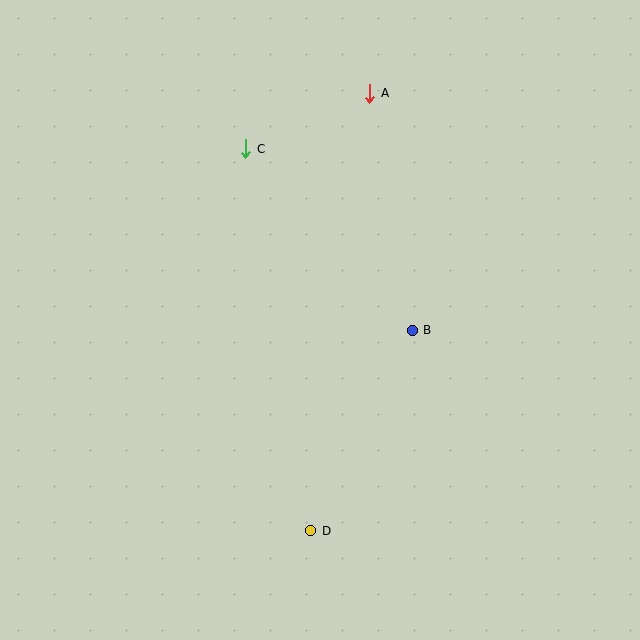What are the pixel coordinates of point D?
Point D is at (311, 531).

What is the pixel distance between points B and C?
The distance between B and C is 246 pixels.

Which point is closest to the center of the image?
Point B at (412, 330) is closest to the center.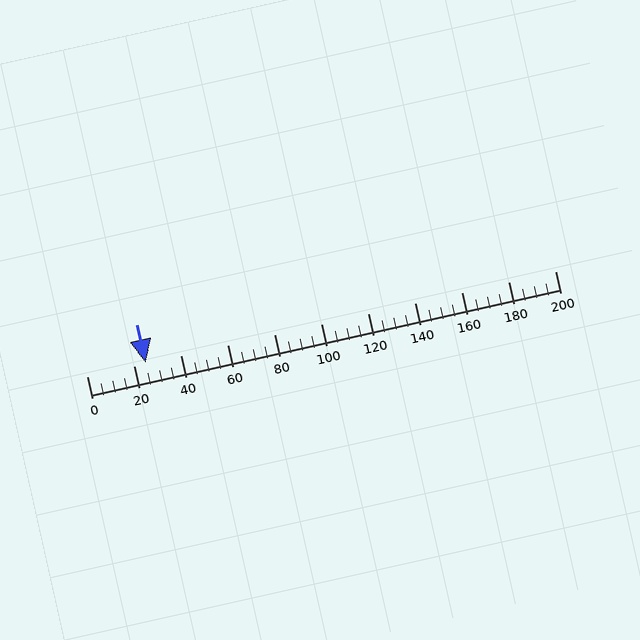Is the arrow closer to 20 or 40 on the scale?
The arrow is closer to 20.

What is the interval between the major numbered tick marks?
The major tick marks are spaced 20 units apart.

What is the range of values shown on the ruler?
The ruler shows values from 0 to 200.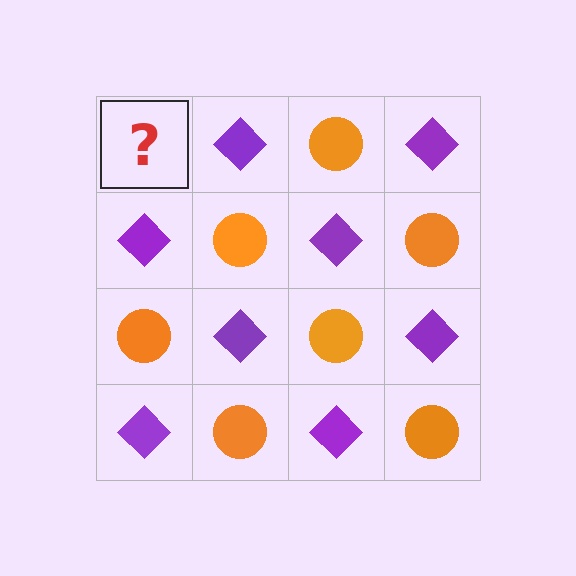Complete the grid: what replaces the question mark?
The question mark should be replaced with an orange circle.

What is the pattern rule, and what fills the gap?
The rule is that it alternates orange circle and purple diamond in a checkerboard pattern. The gap should be filled with an orange circle.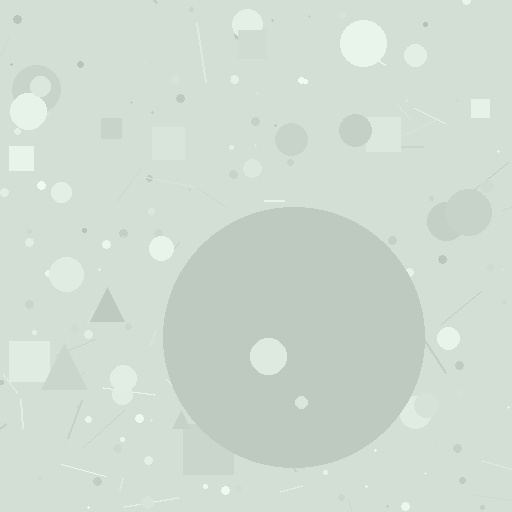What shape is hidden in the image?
A circle is hidden in the image.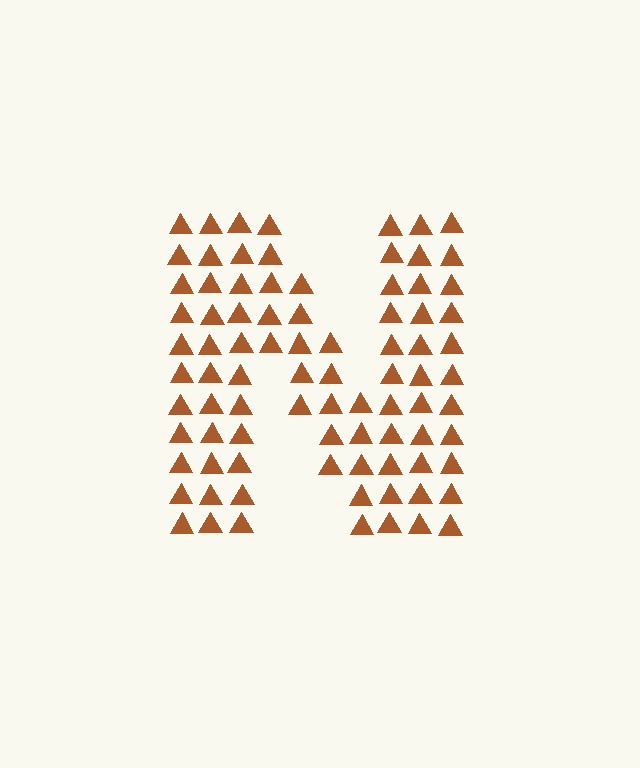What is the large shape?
The large shape is the letter N.